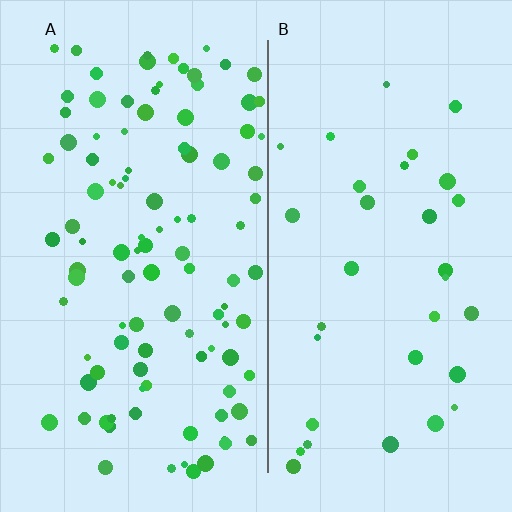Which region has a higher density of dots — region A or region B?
A (the left).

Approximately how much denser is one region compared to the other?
Approximately 3.2× — region A over region B.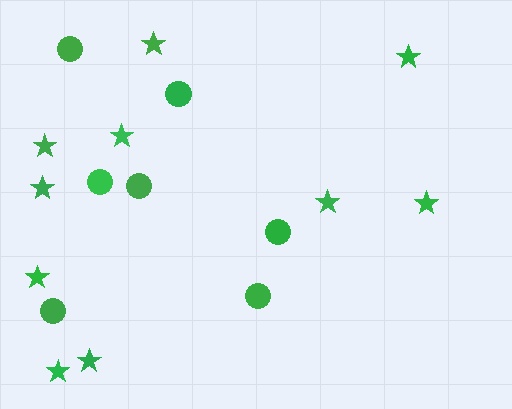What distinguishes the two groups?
There are 2 groups: one group of stars (10) and one group of circles (7).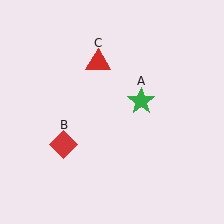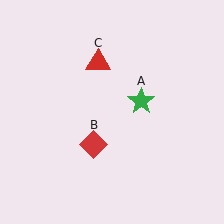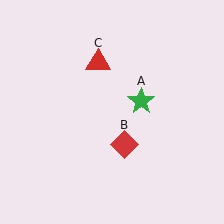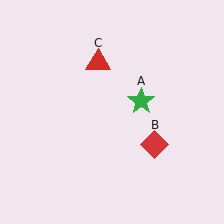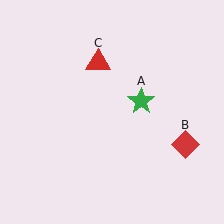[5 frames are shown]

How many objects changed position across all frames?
1 object changed position: red diamond (object B).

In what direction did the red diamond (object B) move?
The red diamond (object B) moved right.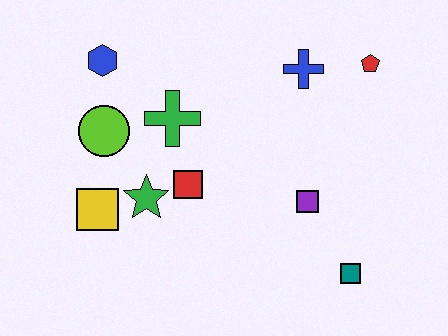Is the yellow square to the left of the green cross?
Yes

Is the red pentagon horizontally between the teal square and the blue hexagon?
No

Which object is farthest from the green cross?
The teal square is farthest from the green cross.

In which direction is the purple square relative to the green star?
The purple square is to the right of the green star.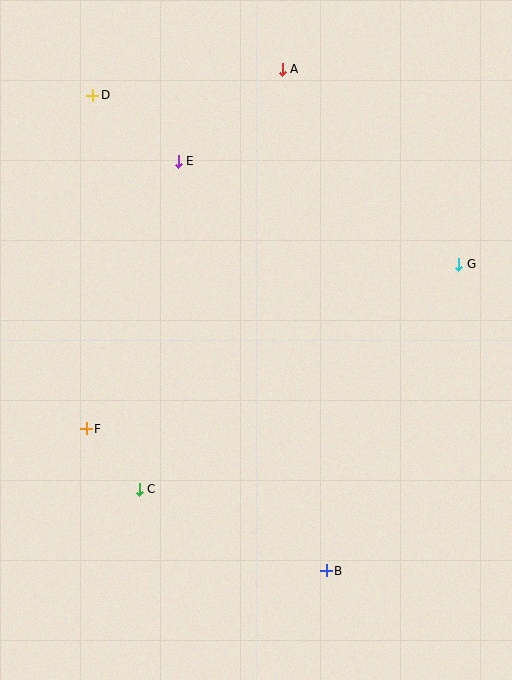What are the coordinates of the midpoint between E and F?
The midpoint between E and F is at (132, 295).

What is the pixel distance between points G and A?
The distance between G and A is 263 pixels.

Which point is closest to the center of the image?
Point C at (139, 489) is closest to the center.